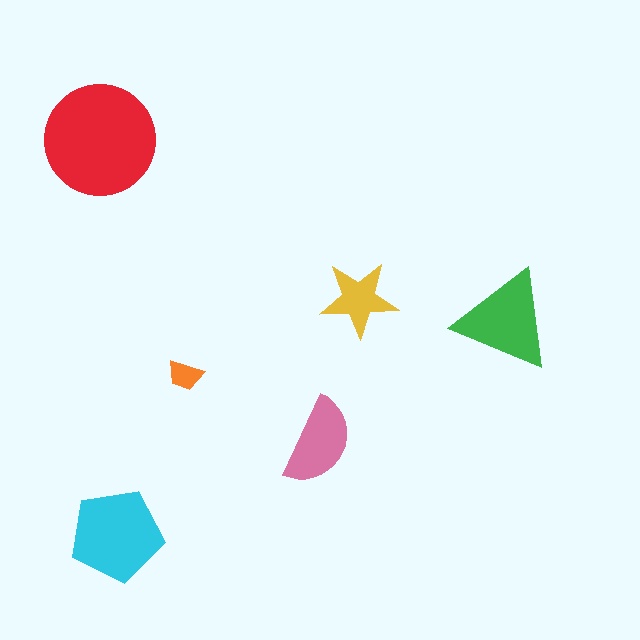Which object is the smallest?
The orange trapezoid.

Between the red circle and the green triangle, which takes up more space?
The red circle.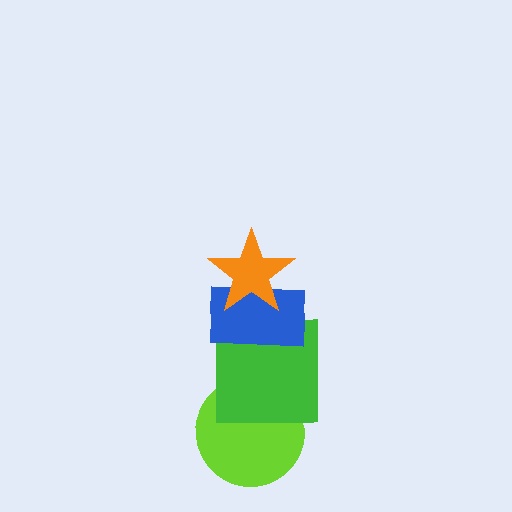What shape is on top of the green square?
The blue rectangle is on top of the green square.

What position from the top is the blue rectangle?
The blue rectangle is 2nd from the top.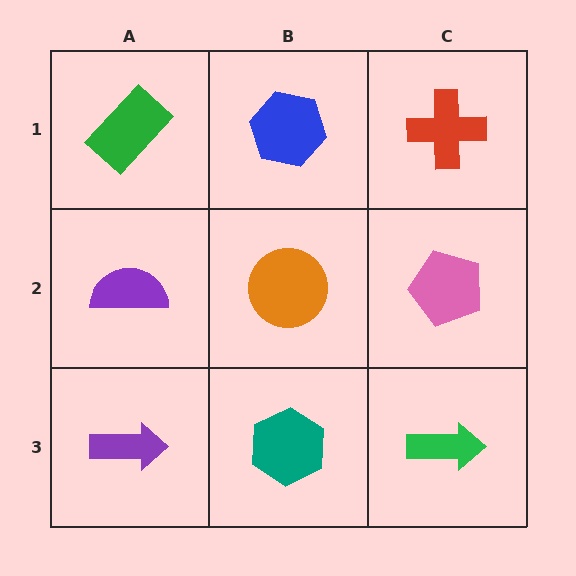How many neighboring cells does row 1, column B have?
3.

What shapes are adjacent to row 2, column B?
A blue hexagon (row 1, column B), a teal hexagon (row 3, column B), a purple semicircle (row 2, column A), a pink pentagon (row 2, column C).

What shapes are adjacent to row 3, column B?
An orange circle (row 2, column B), a purple arrow (row 3, column A), a green arrow (row 3, column C).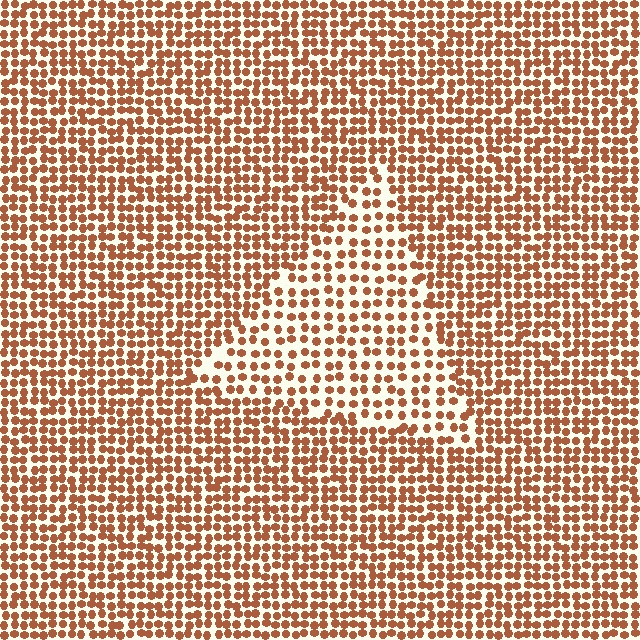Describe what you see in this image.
The image contains small brown elements arranged at two different densities. A triangle-shaped region is visible where the elements are less densely packed than the surrounding area.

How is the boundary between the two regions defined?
The boundary is defined by a change in element density (approximately 1.6x ratio). All elements are the same color, size, and shape.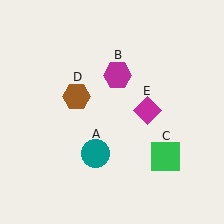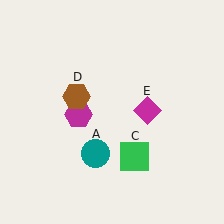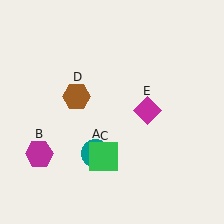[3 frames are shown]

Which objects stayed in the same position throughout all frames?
Teal circle (object A) and brown hexagon (object D) and magenta diamond (object E) remained stationary.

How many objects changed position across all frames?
2 objects changed position: magenta hexagon (object B), green square (object C).